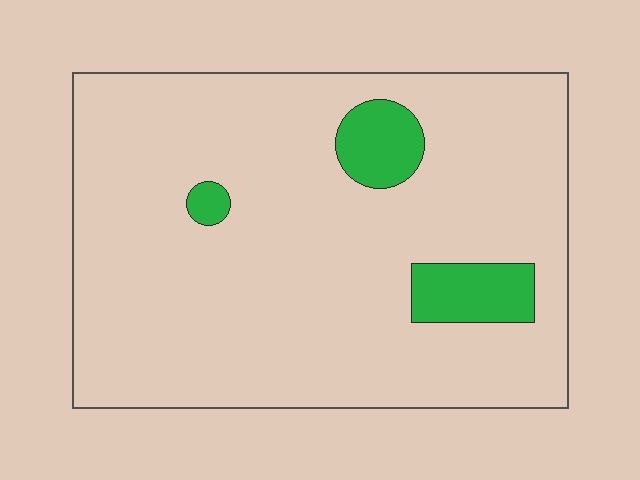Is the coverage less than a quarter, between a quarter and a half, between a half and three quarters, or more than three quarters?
Less than a quarter.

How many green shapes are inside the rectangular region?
3.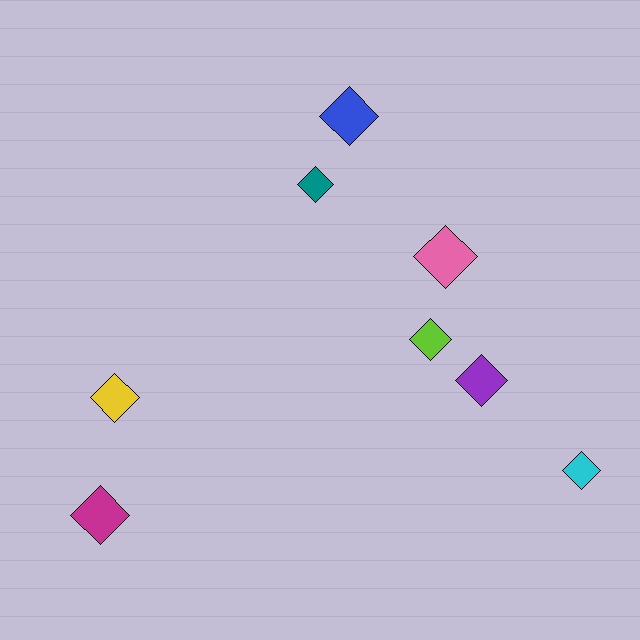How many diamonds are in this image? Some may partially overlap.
There are 8 diamonds.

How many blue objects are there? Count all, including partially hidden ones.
There is 1 blue object.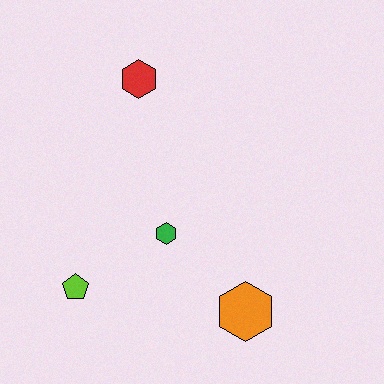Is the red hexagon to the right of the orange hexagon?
No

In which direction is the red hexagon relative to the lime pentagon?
The red hexagon is above the lime pentagon.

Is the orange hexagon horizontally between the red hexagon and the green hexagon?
No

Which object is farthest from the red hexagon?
The orange hexagon is farthest from the red hexagon.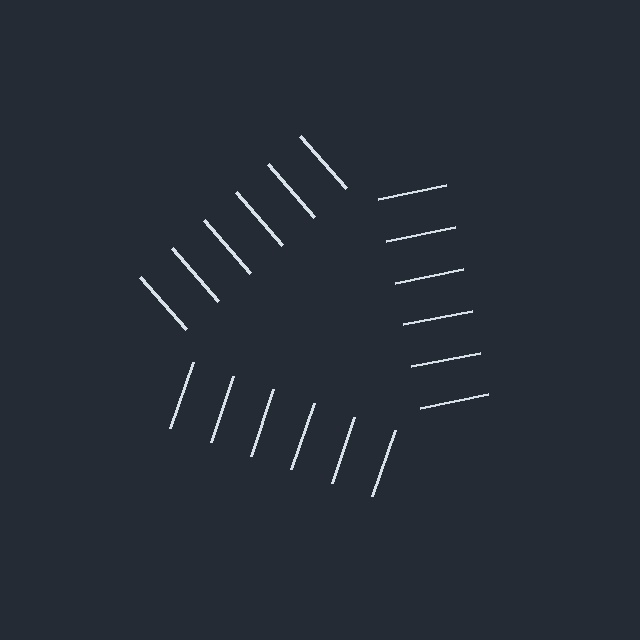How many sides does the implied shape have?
3 sides — the line-ends trace a triangle.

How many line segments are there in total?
18 — 6 along each of the 3 edges.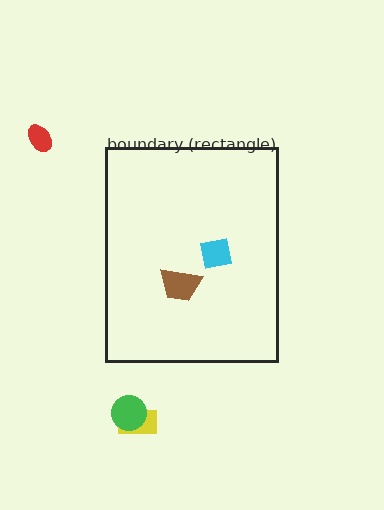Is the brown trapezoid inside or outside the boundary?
Inside.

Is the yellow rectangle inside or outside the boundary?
Outside.